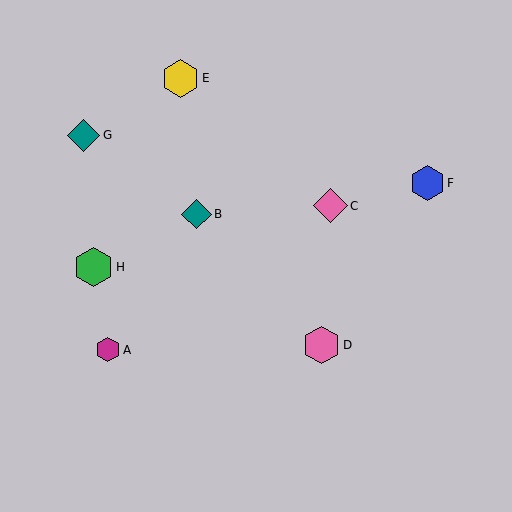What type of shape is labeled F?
Shape F is a blue hexagon.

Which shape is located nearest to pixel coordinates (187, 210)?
The teal diamond (labeled B) at (197, 214) is nearest to that location.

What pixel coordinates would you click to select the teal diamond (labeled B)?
Click at (197, 214) to select the teal diamond B.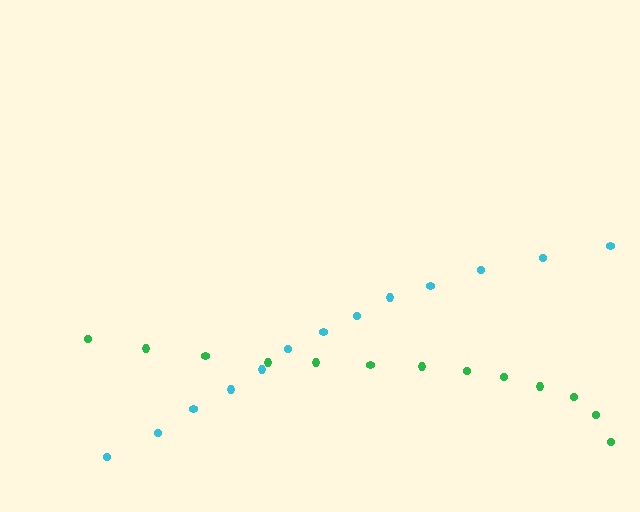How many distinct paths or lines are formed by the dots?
There are 2 distinct paths.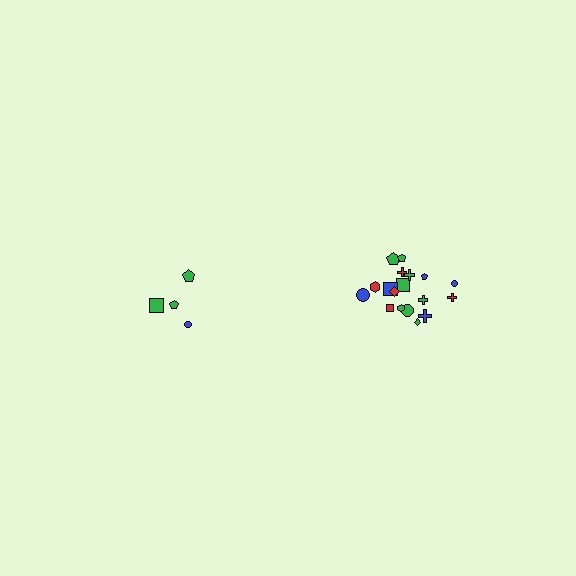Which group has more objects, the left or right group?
The right group.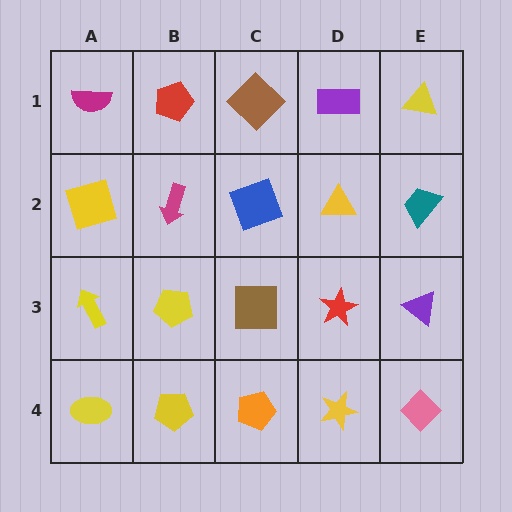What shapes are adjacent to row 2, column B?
A red pentagon (row 1, column B), a yellow pentagon (row 3, column B), a yellow square (row 2, column A), a blue square (row 2, column C).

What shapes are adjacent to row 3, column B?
A magenta arrow (row 2, column B), a yellow pentagon (row 4, column B), a yellow arrow (row 3, column A), a brown square (row 3, column C).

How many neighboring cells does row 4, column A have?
2.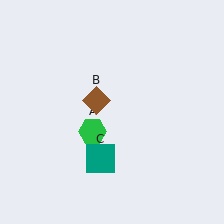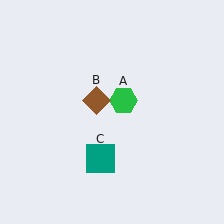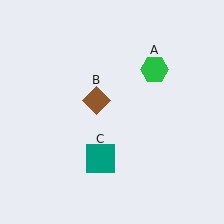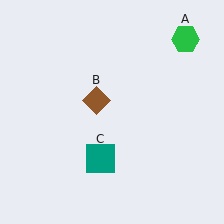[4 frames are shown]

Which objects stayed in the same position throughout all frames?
Brown diamond (object B) and teal square (object C) remained stationary.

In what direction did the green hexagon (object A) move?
The green hexagon (object A) moved up and to the right.